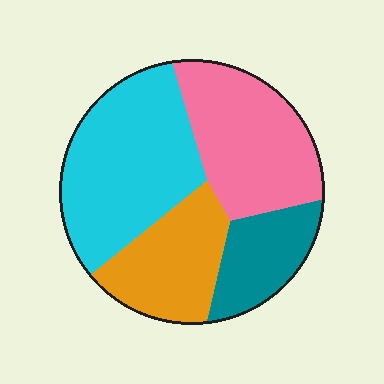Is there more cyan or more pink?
Cyan.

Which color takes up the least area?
Teal, at roughly 15%.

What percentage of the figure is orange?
Orange takes up between a sixth and a third of the figure.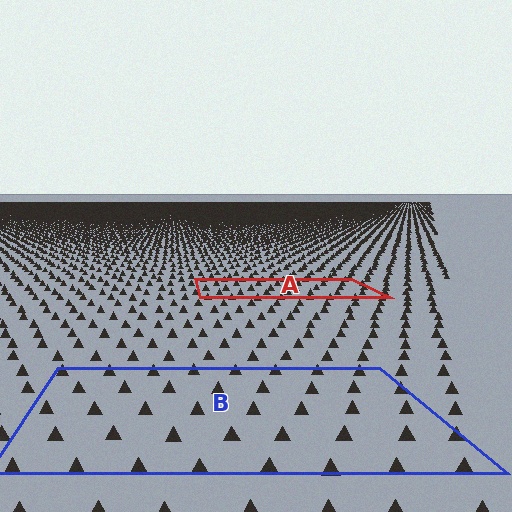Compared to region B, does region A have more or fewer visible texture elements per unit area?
Region A has more texture elements per unit area — they are packed more densely because it is farther away.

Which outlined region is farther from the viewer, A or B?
Region A is farther from the viewer — the texture elements inside it appear smaller and more densely packed.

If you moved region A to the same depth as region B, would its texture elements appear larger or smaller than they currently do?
They would appear larger. At a closer depth, the same texture elements are projected at a bigger on-screen size.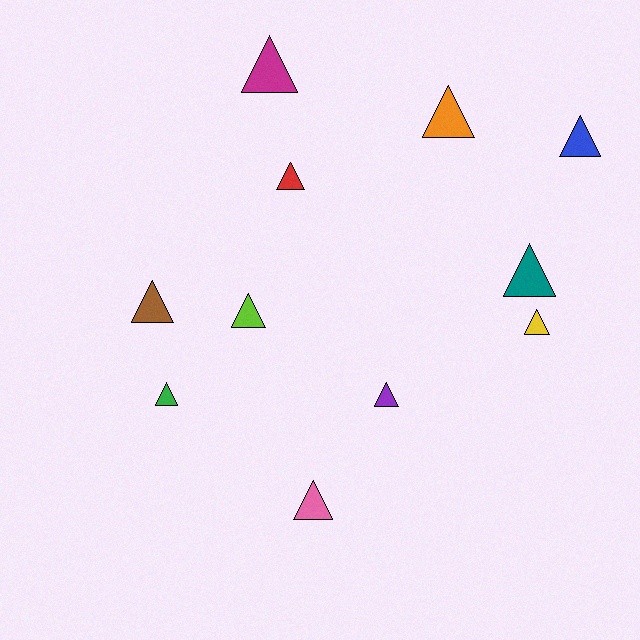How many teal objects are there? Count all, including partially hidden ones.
There is 1 teal object.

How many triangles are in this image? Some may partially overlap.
There are 11 triangles.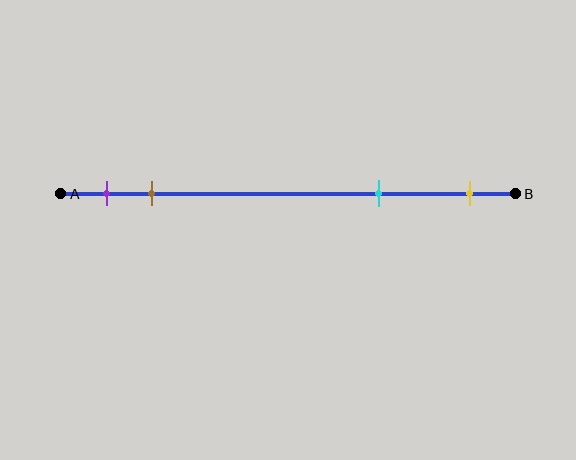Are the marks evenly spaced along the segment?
No, the marks are not evenly spaced.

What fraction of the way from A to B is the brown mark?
The brown mark is approximately 20% (0.2) of the way from A to B.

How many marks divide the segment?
There are 4 marks dividing the segment.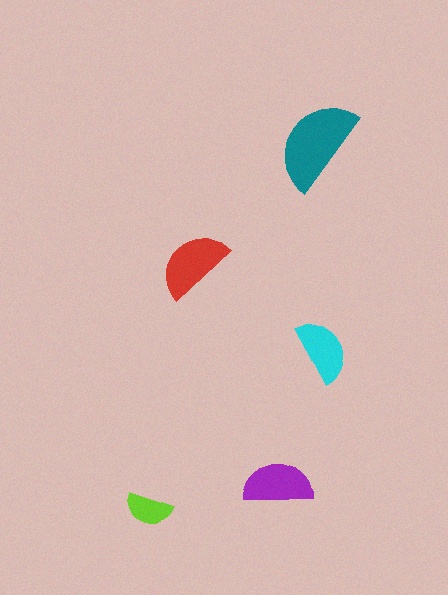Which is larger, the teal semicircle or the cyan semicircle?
The teal one.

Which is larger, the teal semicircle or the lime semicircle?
The teal one.